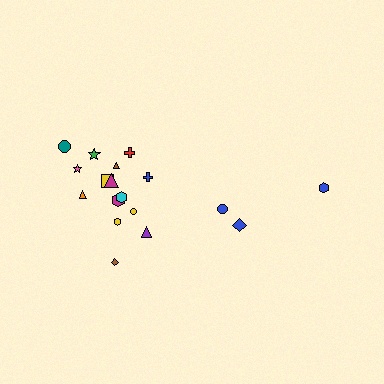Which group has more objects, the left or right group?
The left group.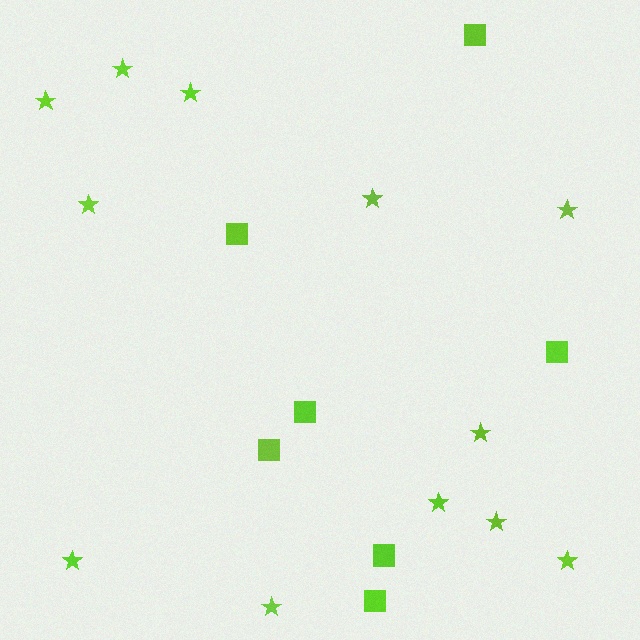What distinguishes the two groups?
There are 2 groups: one group of squares (7) and one group of stars (12).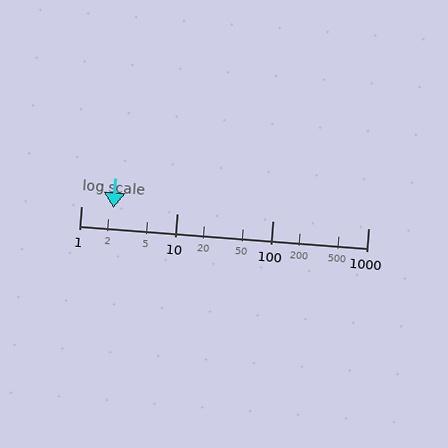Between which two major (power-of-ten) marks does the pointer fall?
The pointer is between 1 and 10.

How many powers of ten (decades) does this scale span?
The scale spans 3 decades, from 1 to 1000.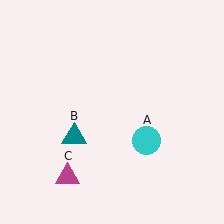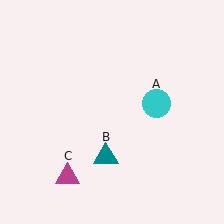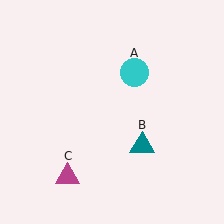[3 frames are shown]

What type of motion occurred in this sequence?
The cyan circle (object A), teal triangle (object B) rotated counterclockwise around the center of the scene.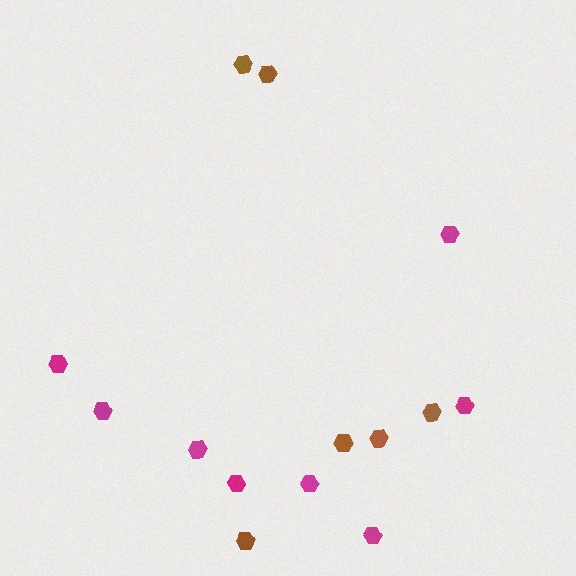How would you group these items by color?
There are 2 groups: one group of magenta hexagons (8) and one group of brown hexagons (6).